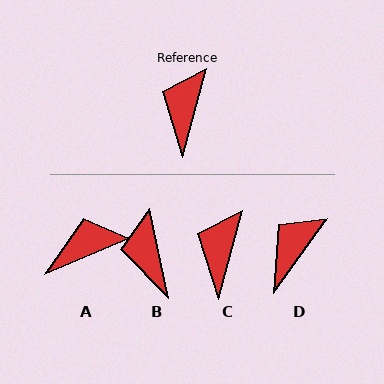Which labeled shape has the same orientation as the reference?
C.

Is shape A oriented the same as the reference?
No, it is off by about 52 degrees.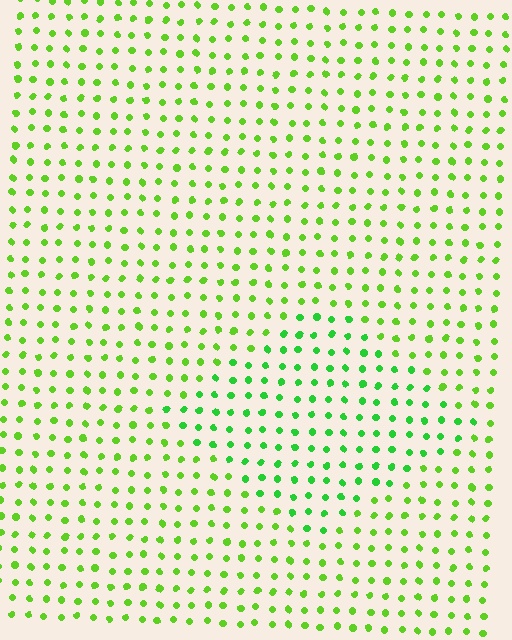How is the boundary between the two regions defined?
The boundary is defined purely by a slight shift in hue (about 26 degrees). Spacing, size, and orientation are identical on both sides.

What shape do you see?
I see a diamond.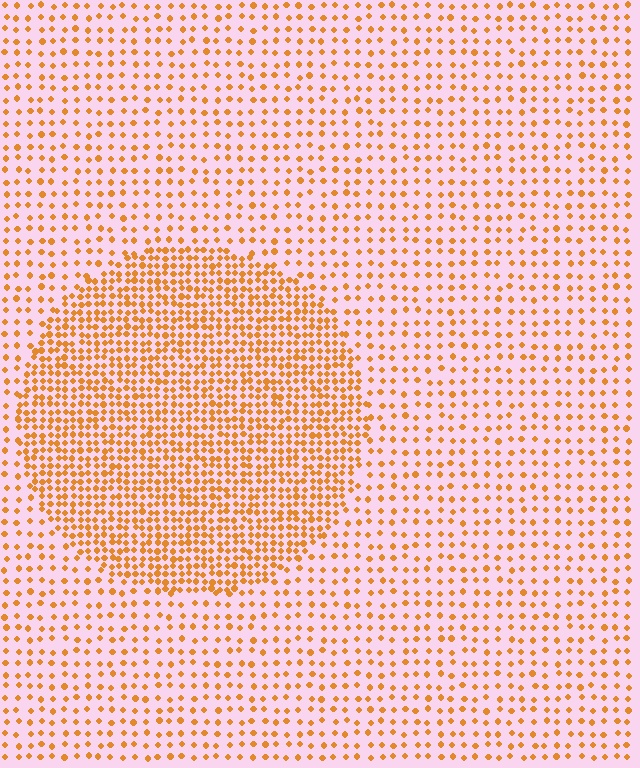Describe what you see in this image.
The image contains small orange elements arranged at two different densities. A circle-shaped region is visible where the elements are more densely packed than the surrounding area.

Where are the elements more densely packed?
The elements are more densely packed inside the circle boundary.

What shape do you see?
I see a circle.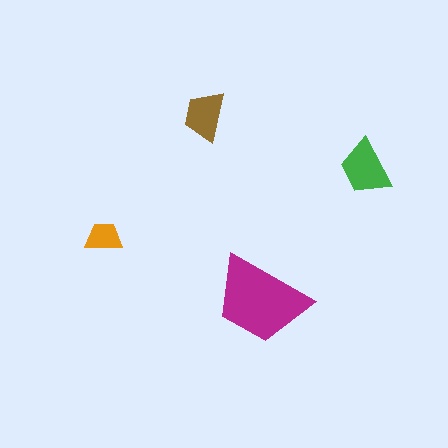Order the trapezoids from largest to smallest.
the magenta one, the green one, the brown one, the orange one.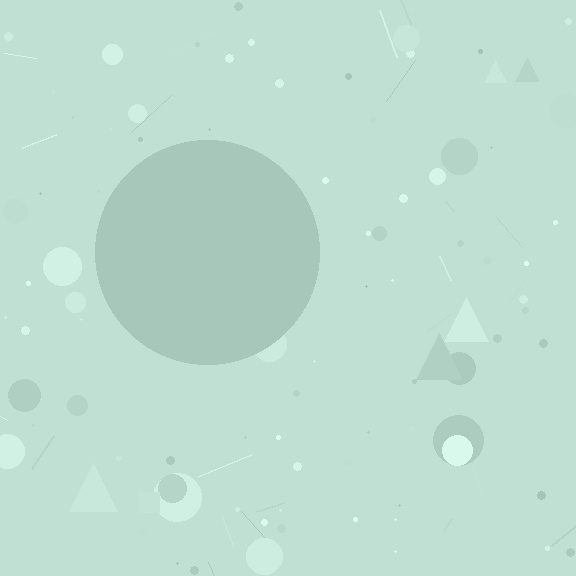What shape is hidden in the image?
A circle is hidden in the image.